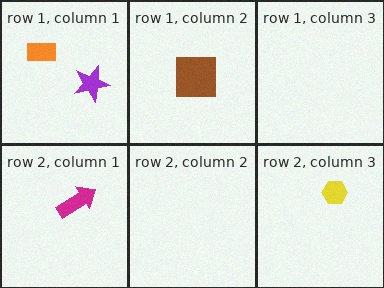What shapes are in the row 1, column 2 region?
The brown square.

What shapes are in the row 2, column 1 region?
The magenta arrow.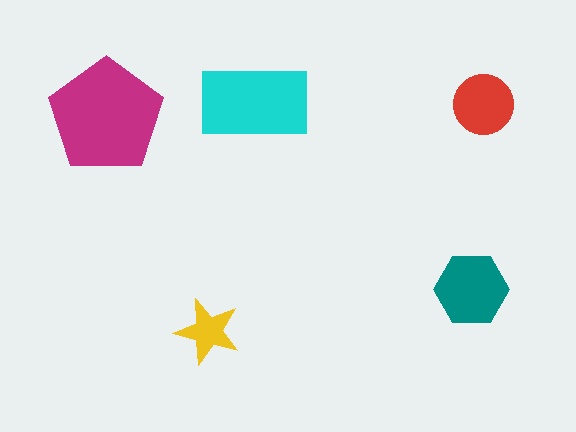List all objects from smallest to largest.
The yellow star, the red circle, the teal hexagon, the cyan rectangle, the magenta pentagon.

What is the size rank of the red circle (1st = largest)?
4th.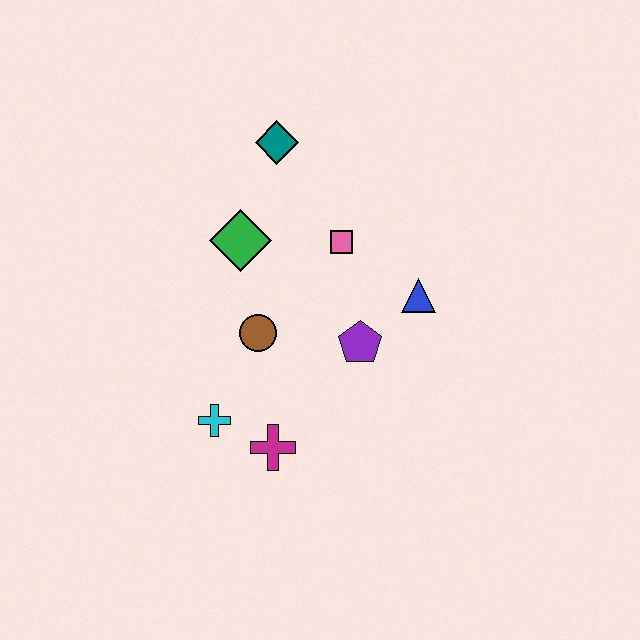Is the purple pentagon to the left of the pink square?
No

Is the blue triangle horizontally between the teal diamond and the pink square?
No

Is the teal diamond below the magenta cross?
No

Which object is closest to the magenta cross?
The cyan cross is closest to the magenta cross.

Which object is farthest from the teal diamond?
The magenta cross is farthest from the teal diamond.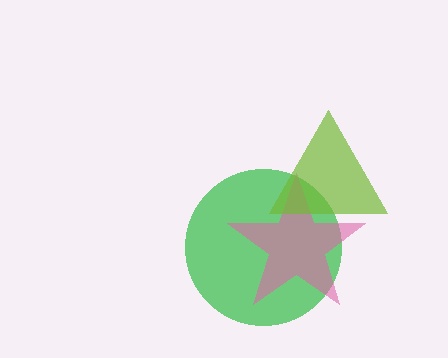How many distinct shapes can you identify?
There are 3 distinct shapes: a green circle, a pink star, a lime triangle.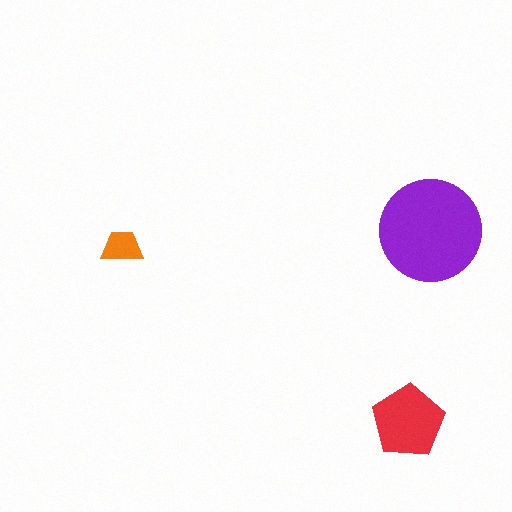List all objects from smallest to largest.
The orange trapezoid, the red pentagon, the purple circle.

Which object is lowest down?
The red pentagon is bottommost.